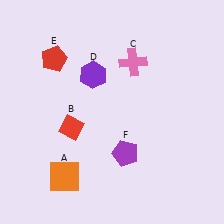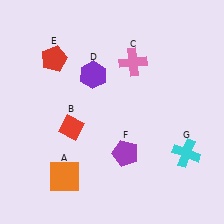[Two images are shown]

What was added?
A cyan cross (G) was added in Image 2.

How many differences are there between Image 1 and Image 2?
There is 1 difference between the two images.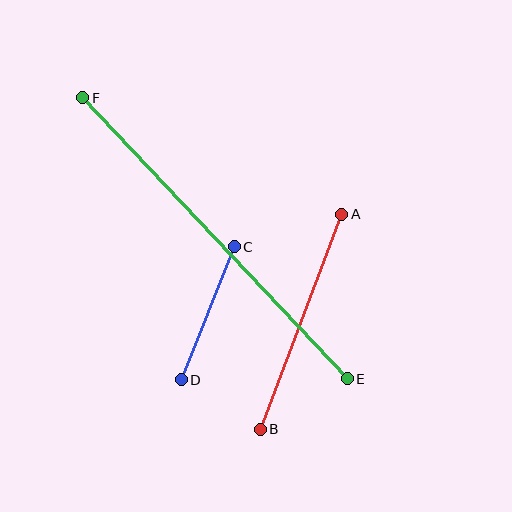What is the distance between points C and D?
The distance is approximately 143 pixels.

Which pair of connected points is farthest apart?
Points E and F are farthest apart.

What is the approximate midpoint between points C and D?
The midpoint is at approximately (208, 313) pixels.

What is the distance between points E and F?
The distance is approximately 386 pixels.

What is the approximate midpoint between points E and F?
The midpoint is at approximately (215, 238) pixels.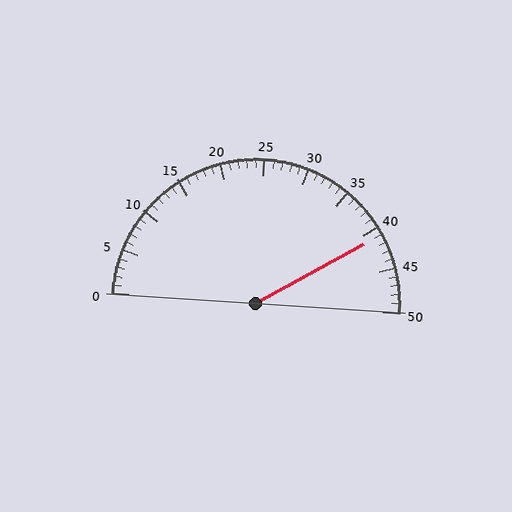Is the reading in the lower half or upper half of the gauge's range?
The reading is in the upper half of the range (0 to 50).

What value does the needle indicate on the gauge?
The needle indicates approximately 41.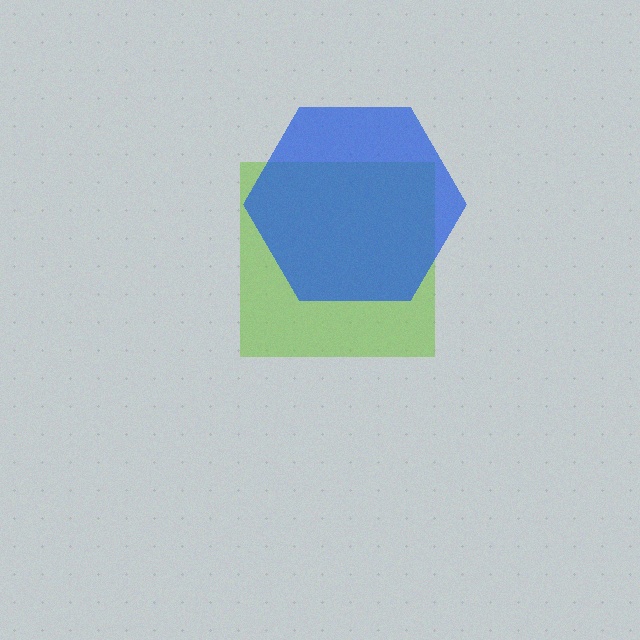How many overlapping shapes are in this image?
There are 2 overlapping shapes in the image.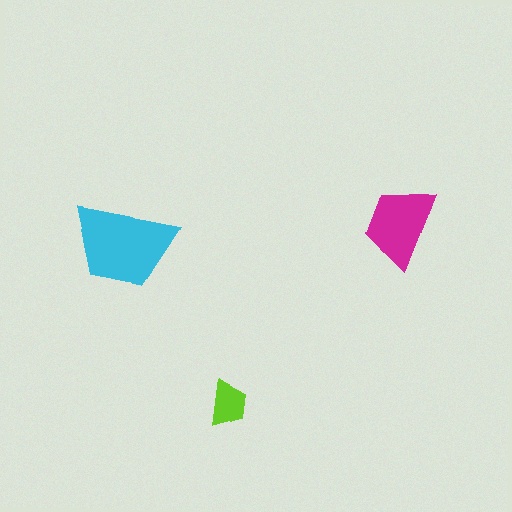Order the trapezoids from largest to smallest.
the cyan one, the magenta one, the lime one.